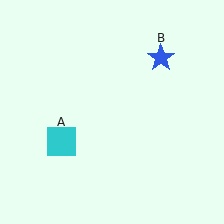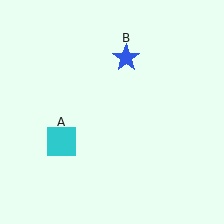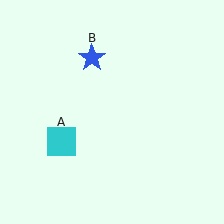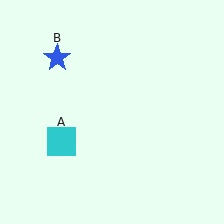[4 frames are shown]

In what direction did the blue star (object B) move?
The blue star (object B) moved left.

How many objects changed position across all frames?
1 object changed position: blue star (object B).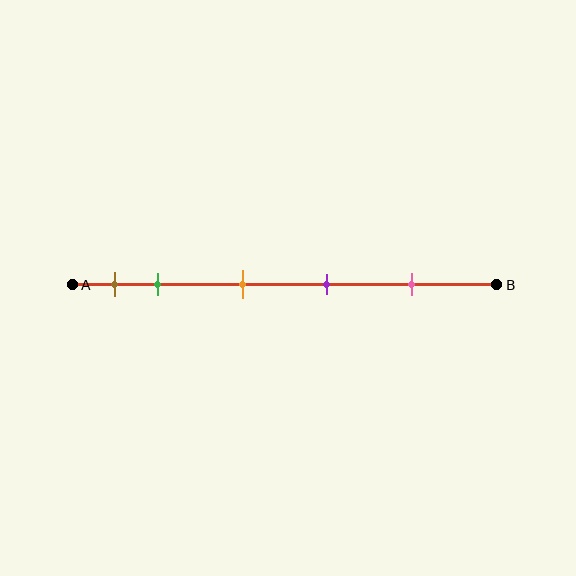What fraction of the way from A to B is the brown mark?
The brown mark is approximately 10% (0.1) of the way from A to B.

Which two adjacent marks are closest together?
The brown and green marks are the closest adjacent pair.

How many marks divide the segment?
There are 5 marks dividing the segment.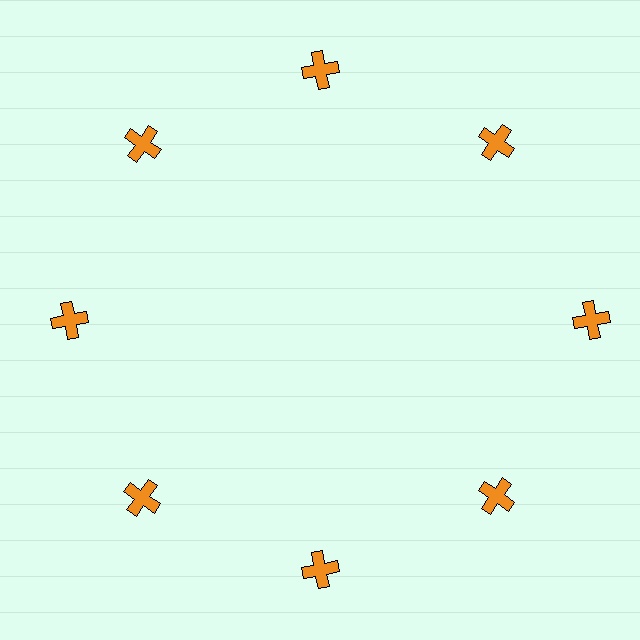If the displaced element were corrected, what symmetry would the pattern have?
It would have 8-fold rotational symmetry — the pattern would map onto itself every 45 degrees.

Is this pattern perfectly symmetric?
No. The 8 orange crosses are arranged in a ring, but one element near the 3 o'clock position is pushed outward from the center, breaking the 8-fold rotational symmetry.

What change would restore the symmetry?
The symmetry would be restored by moving it inward, back onto the ring so that all 8 crosses sit at equal angles and equal distance from the center.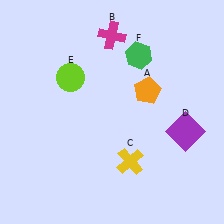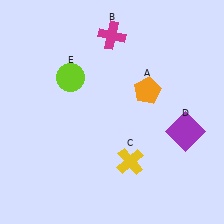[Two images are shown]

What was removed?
The green hexagon (F) was removed in Image 2.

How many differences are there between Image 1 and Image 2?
There is 1 difference between the two images.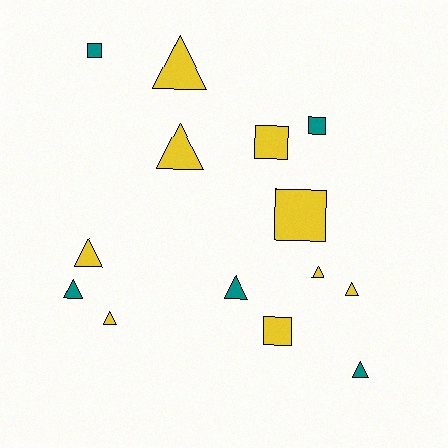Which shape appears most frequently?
Triangle, with 9 objects.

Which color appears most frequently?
Yellow, with 9 objects.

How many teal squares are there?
There are 2 teal squares.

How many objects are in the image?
There are 14 objects.